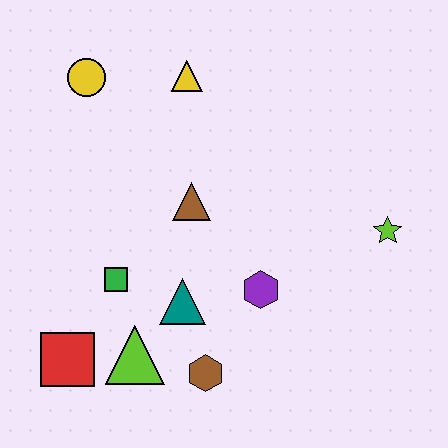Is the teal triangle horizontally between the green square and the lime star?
Yes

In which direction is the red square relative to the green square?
The red square is below the green square.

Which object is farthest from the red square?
The lime star is farthest from the red square.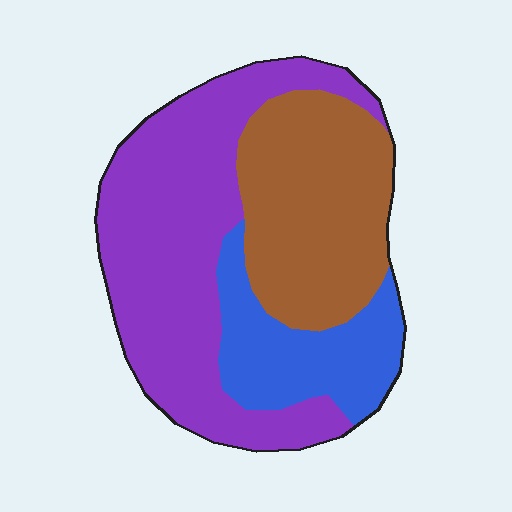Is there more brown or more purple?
Purple.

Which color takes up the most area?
Purple, at roughly 50%.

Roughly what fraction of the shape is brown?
Brown covers 32% of the shape.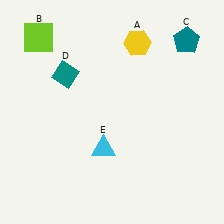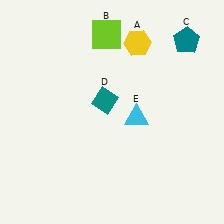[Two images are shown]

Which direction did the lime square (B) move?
The lime square (B) moved right.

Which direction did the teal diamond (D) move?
The teal diamond (D) moved right.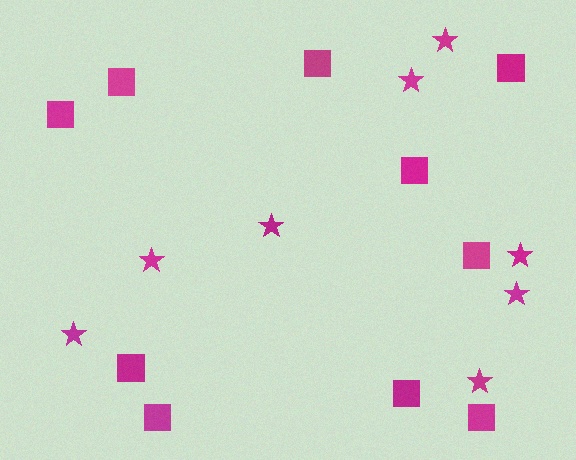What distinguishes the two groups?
There are 2 groups: one group of squares (10) and one group of stars (8).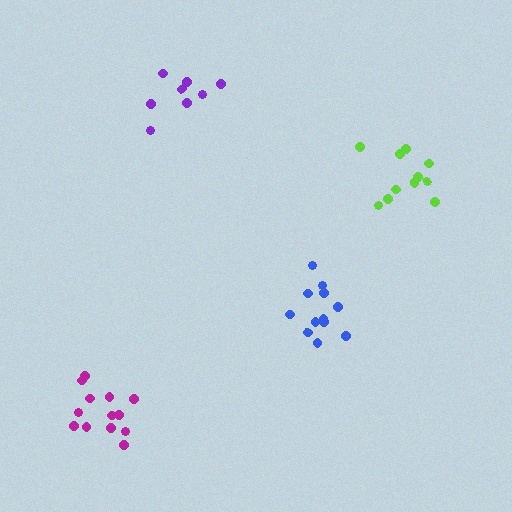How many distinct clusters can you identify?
There are 4 distinct clusters.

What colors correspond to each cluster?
The clusters are colored: purple, magenta, lime, blue.